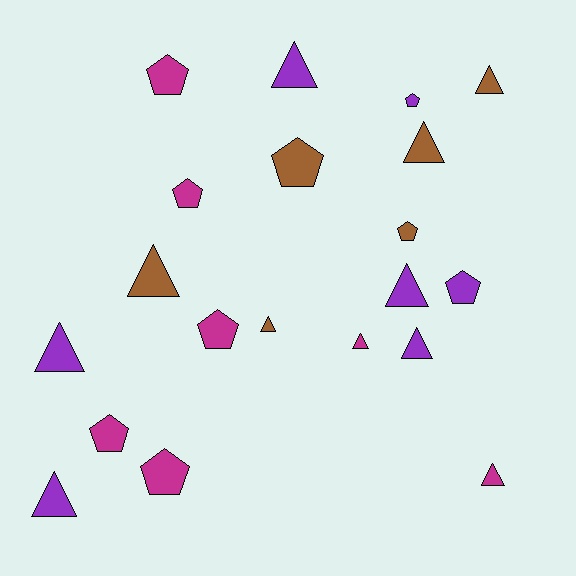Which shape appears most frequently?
Triangle, with 11 objects.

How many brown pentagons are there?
There are 2 brown pentagons.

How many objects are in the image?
There are 20 objects.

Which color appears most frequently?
Magenta, with 7 objects.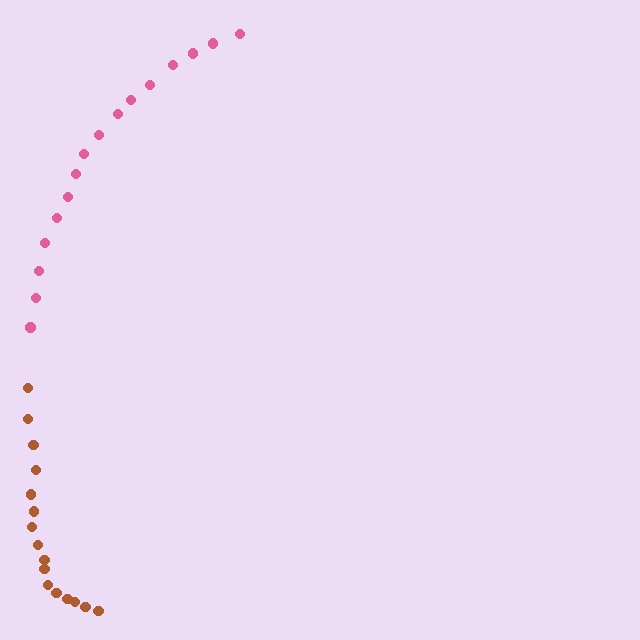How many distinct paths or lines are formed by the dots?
There are 2 distinct paths.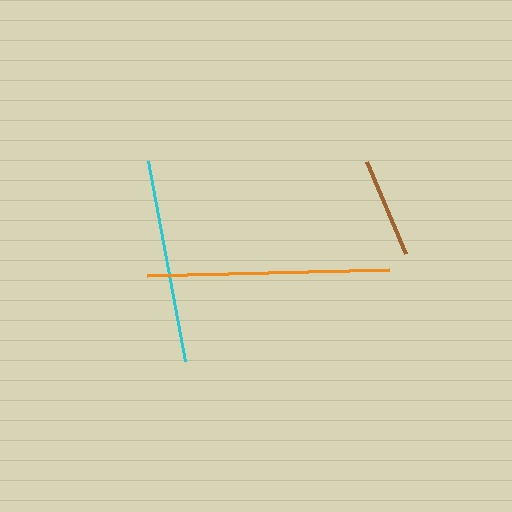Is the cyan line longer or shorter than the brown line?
The cyan line is longer than the brown line.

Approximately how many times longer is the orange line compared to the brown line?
The orange line is approximately 2.4 times the length of the brown line.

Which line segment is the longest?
The orange line is the longest at approximately 242 pixels.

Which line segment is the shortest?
The brown line is the shortest at approximately 99 pixels.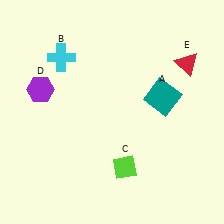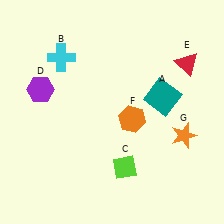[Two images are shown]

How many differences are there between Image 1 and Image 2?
There are 2 differences between the two images.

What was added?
An orange hexagon (F), an orange star (G) were added in Image 2.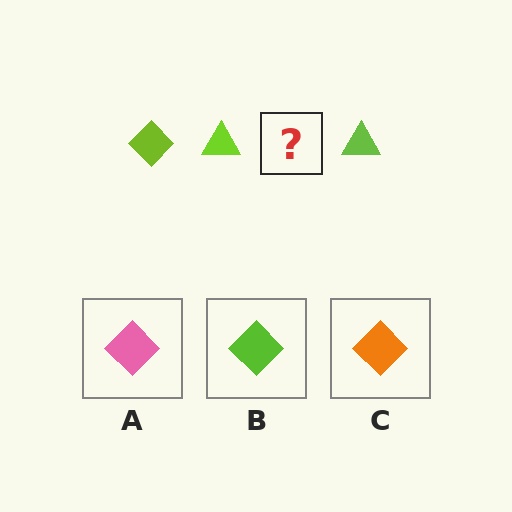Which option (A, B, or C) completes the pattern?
B.